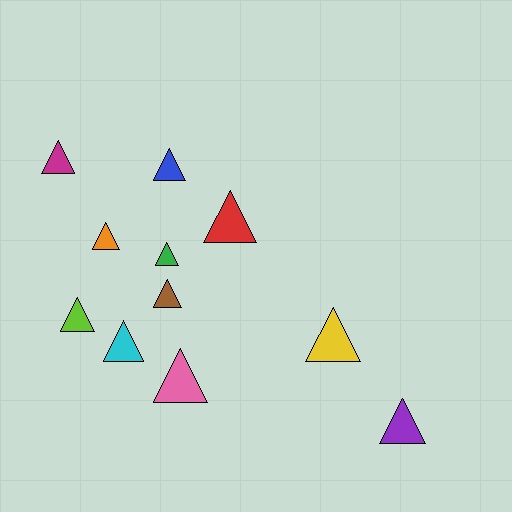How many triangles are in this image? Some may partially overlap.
There are 11 triangles.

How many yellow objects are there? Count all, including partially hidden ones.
There is 1 yellow object.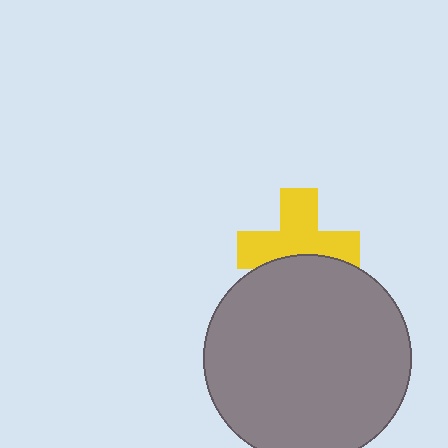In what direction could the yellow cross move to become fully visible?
The yellow cross could move up. That would shift it out from behind the gray circle entirely.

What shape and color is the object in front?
The object in front is a gray circle.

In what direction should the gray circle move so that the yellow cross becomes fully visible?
The gray circle should move down. That is the shortest direction to clear the overlap and leave the yellow cross fully visible.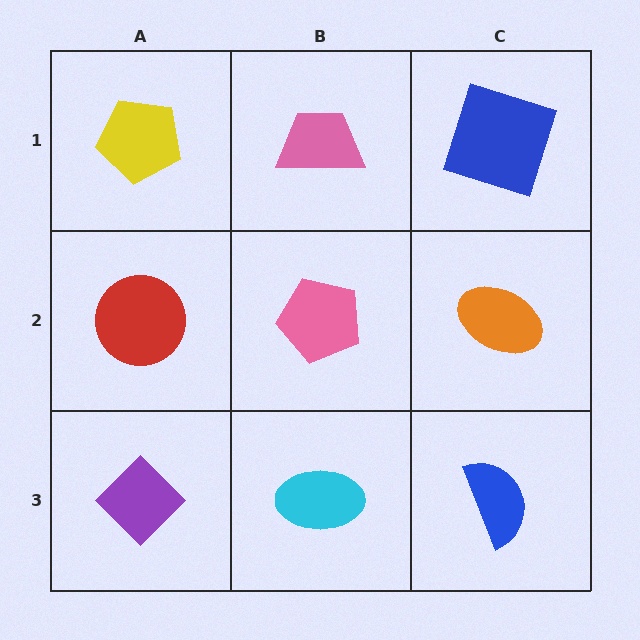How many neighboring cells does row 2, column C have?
3.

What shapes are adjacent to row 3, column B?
A pink pentagon (row 2, column B), a purple diamond (row 3, column A), a blue semicircle (row 3, column C).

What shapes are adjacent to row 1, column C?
An orange ellipse (row 2, column C), a pink trapezoid (row 1, column B).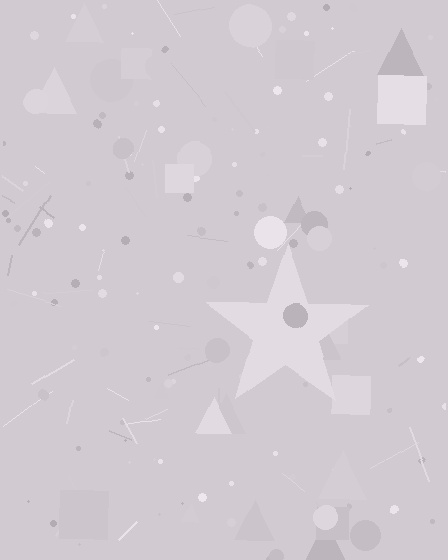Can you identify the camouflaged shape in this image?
The camouflaged shape is a star.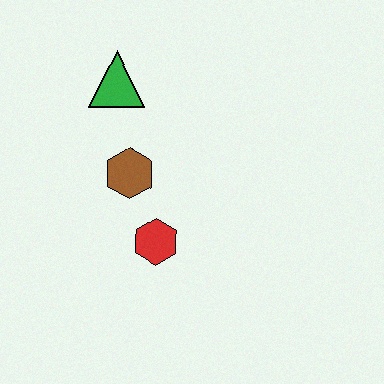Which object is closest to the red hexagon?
The brown hexagon is closest to the red hexagon.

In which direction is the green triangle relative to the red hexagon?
The green triangle is above the red hexagon.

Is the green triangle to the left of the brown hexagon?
Yes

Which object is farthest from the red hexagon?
The green triangle is farthest from the red hexagon.